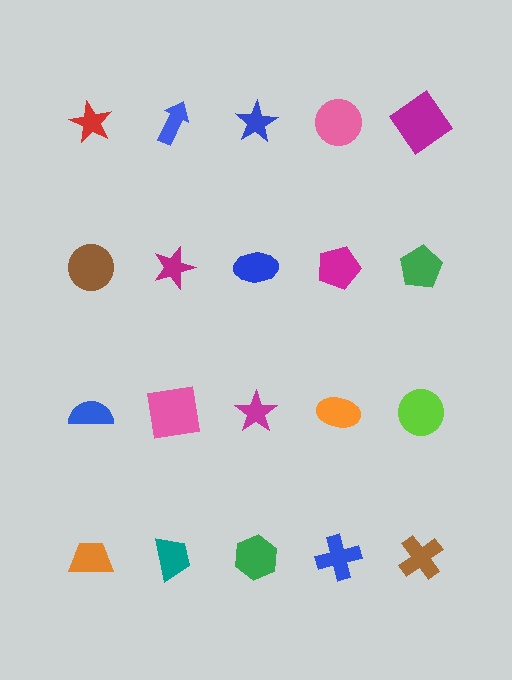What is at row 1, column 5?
A magenta diamond.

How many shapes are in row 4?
5 shapes.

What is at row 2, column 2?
A magenta star.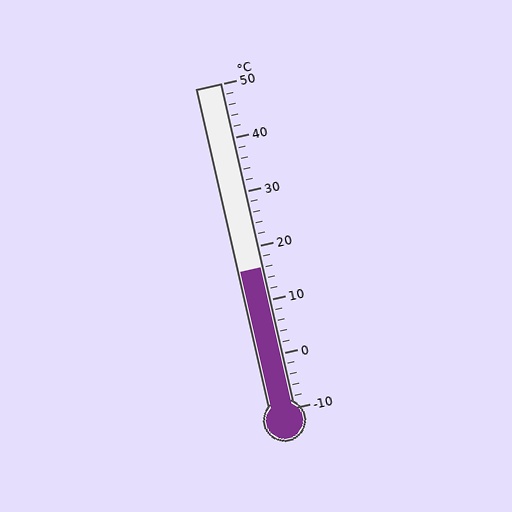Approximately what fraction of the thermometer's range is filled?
The thermometer is filled to approximately 45% of its range.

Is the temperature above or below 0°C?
The temperature is above 0°C.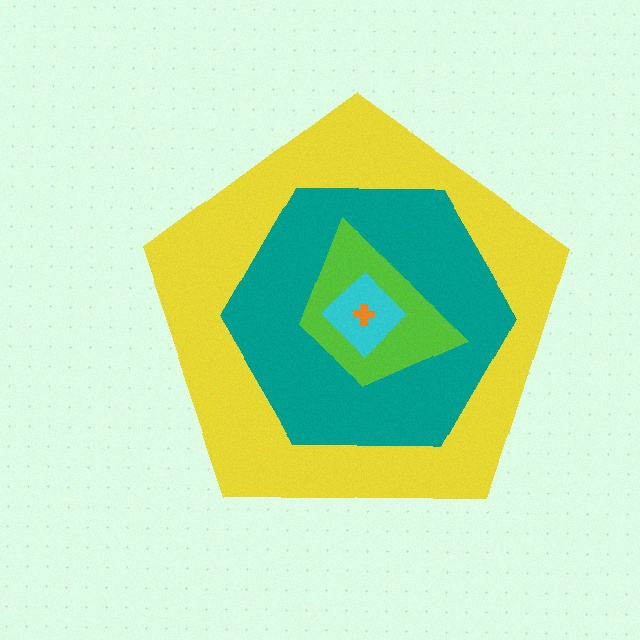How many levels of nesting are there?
5.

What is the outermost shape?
The yellow pentagon.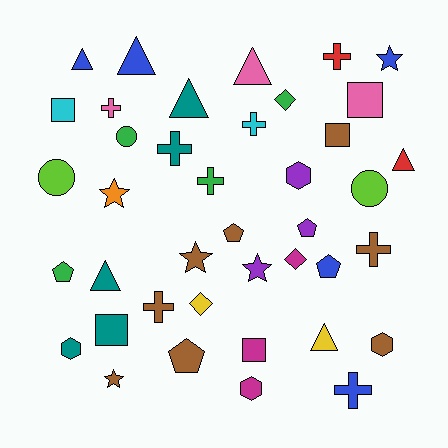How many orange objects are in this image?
There is 1 orange object.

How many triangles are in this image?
There are 7 triangles.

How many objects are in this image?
There are 40 objects.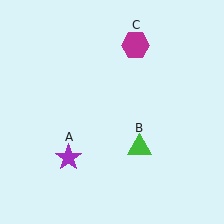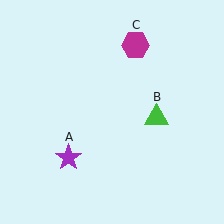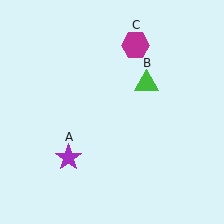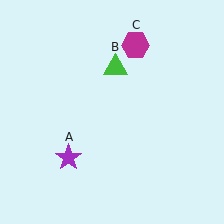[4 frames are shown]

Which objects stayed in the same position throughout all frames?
Purple star (object A) and magenta hexagon (object C) remained stationary.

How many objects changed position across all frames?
1 object changed position: green triangle (object B).